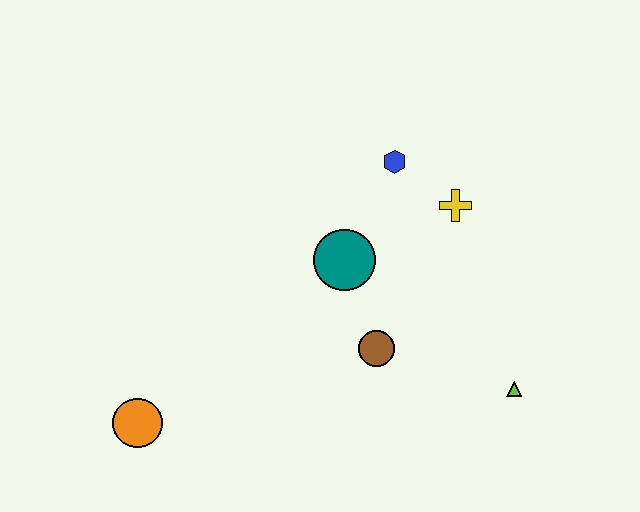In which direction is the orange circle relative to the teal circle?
The orange circle is to the left of the teal circle.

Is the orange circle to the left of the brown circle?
Yes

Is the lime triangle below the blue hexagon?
Yes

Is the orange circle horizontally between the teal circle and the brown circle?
No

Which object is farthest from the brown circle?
The orange circle is farthest from the brown circle.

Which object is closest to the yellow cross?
The blue hexagon is closest to the yellow cross.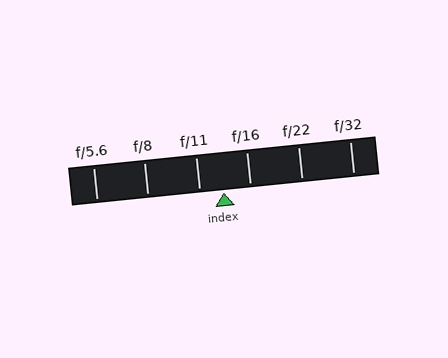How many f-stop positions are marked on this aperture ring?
There are 6 f-stop positions marked.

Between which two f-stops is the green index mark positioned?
The index mark is between f/11 and f/16.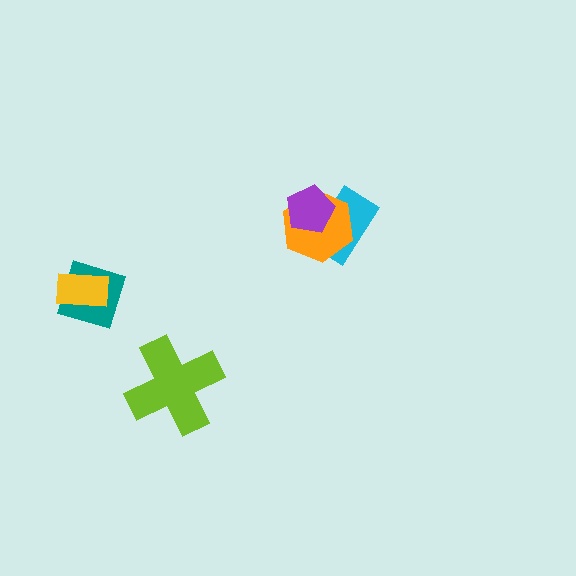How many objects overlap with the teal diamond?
1 object overlaps with the teal diamond.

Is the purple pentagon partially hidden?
No, no other shape covers it.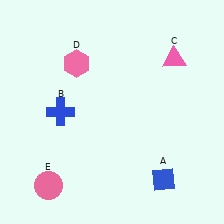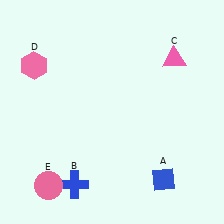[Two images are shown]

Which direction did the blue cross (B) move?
The blue cross (B) moved down.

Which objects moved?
The objects that moved are: the blue cross (B), the pink hexagon (D).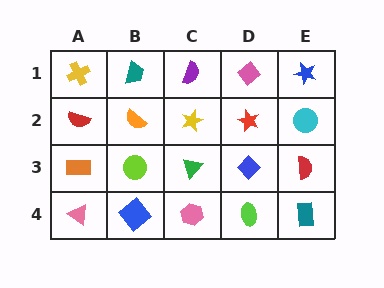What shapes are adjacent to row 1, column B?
An orange semicircle (row 2, column B), a yellow cross (row 1, column A), a purple semicircle (row 1, column C).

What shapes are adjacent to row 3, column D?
A red star (row 2, column D), a lime ellipse (row 4, column D), a green triangle (row 3, column C), a red semicircle (row 3, column E).